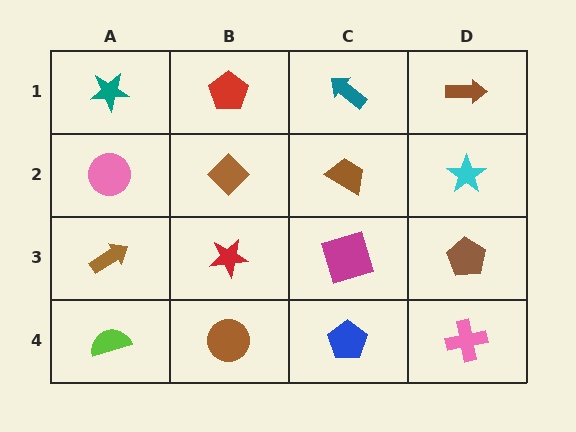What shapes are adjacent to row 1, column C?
A brown trapezoid (row 2, column C), a red pentagon (row 1, column B), a brown arrow (row 1, column D).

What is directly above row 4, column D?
A brown pentagon.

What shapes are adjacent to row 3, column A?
A pink circle (row 2, column A), a lime semicircle (row 4, column A), a red star (row 3, column B).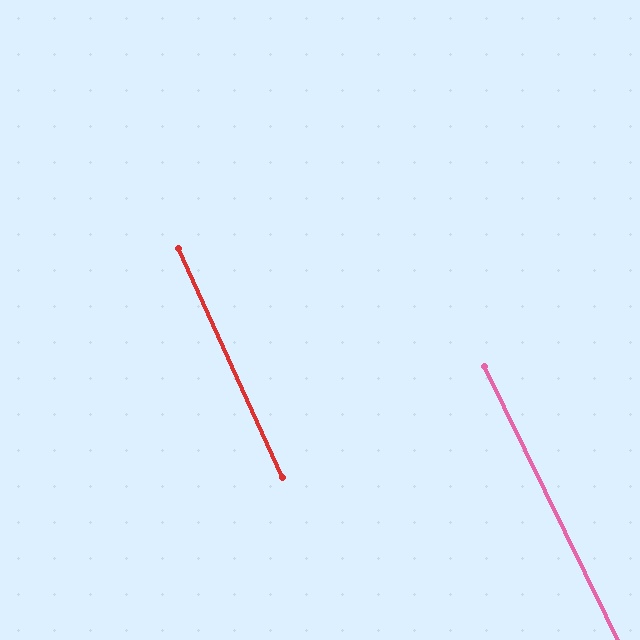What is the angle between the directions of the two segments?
Approximately 2 degrees.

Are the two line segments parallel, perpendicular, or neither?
Parallel — their directions differ by only 1.7°.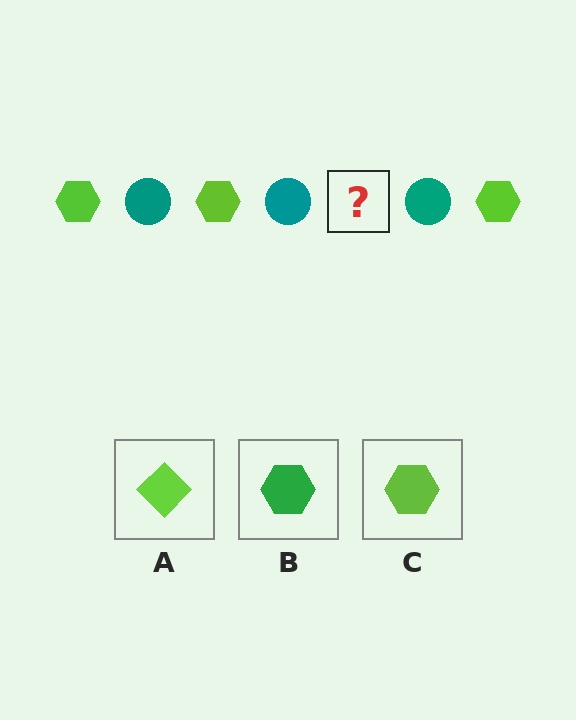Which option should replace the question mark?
Option C.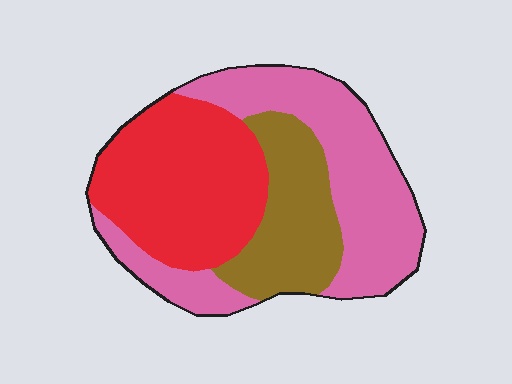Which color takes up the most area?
Pink, at roughly 40%.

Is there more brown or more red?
Red.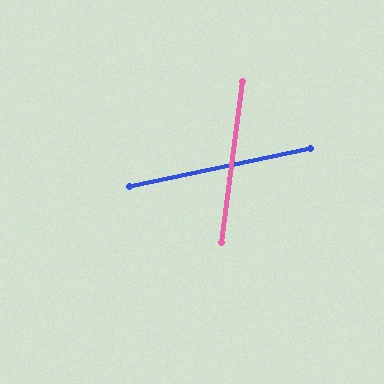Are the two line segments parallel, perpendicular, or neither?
Neither parallel nor perpendicular — they differ by about 70°.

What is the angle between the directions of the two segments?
Approximately 70 degrees.